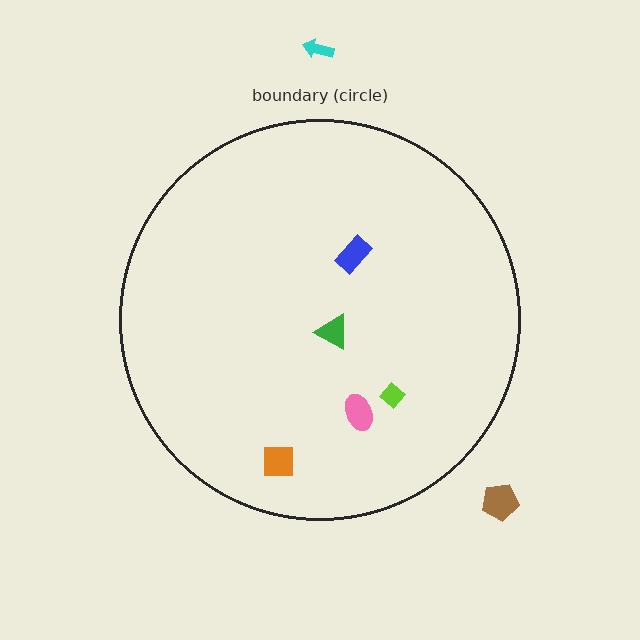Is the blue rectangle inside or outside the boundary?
Inside.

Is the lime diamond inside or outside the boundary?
Inside.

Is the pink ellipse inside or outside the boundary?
Inside.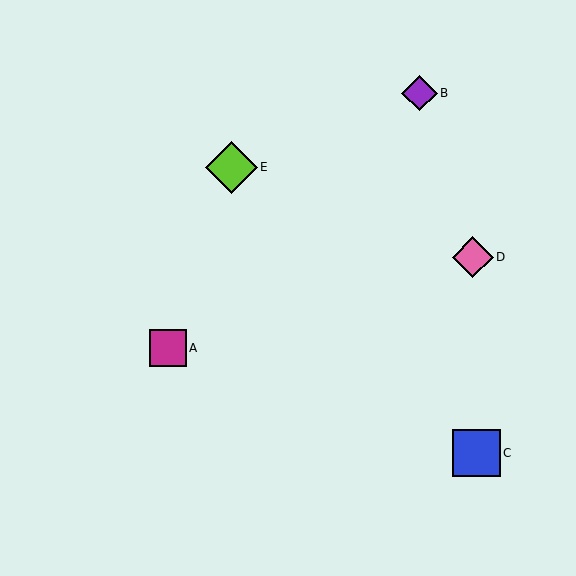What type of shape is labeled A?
Shape A is a magenta square.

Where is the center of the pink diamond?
The center of the pink diamond is at (473, 257).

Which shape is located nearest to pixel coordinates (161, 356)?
The magenta square (labeled A) at (168, 348) is nearest to that location.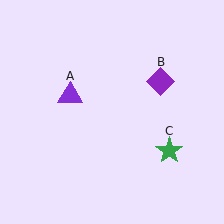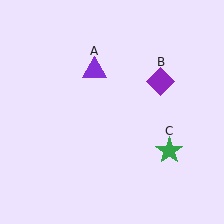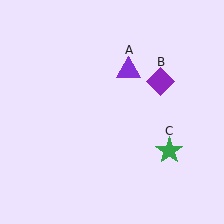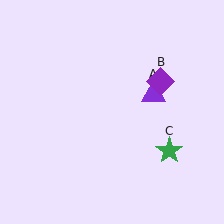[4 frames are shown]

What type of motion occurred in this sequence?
The purple triangle (object A) rotated clockwise around the center of the scene.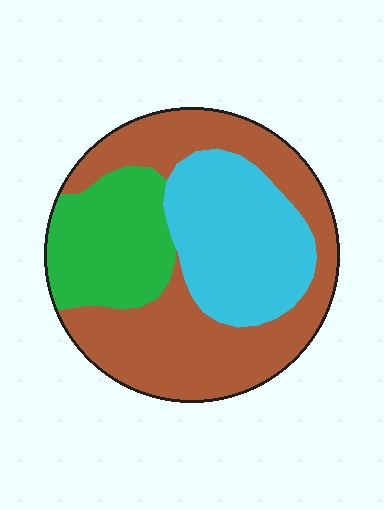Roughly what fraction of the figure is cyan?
Cyan takes up about one quarter (1/4) of the figure.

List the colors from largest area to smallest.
From largest to smallest: brown, cyan, green.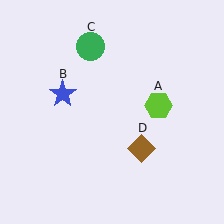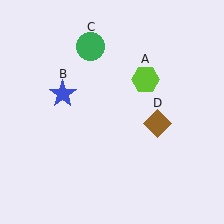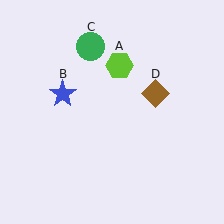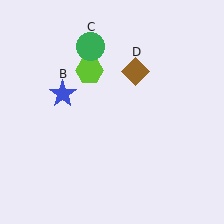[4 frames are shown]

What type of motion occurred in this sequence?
The lime hexagon (object A), brown diamond (object D) rotated counterclockwise around the center of the scene.